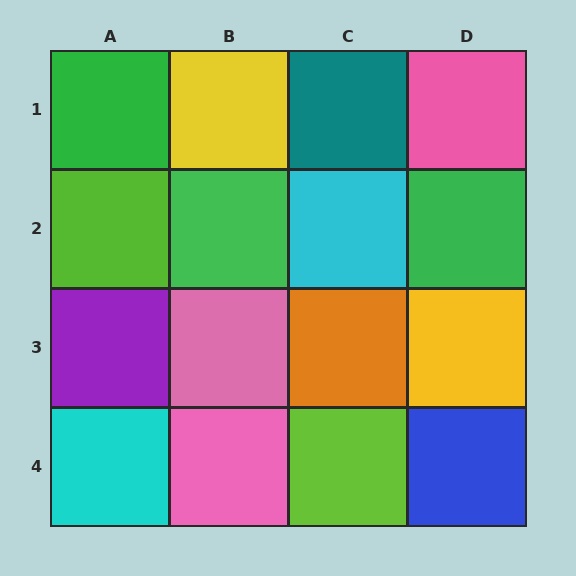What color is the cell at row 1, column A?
Green.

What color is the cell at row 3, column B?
Pink.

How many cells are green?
3 cells are green.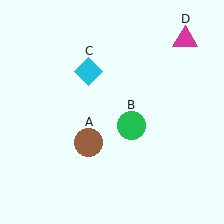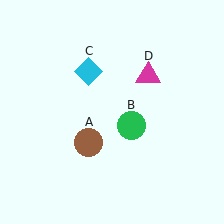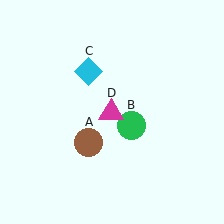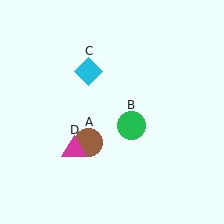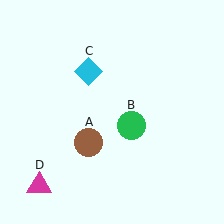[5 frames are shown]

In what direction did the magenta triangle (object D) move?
The magenta triangle (object D) moved down and to the left.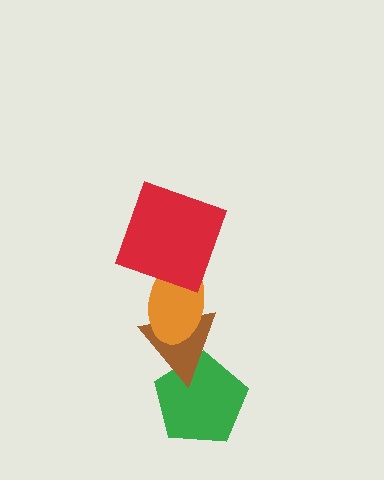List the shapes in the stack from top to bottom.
From top to bottom: the red square, the orange ellipse, the brown triangle, the green pentagon.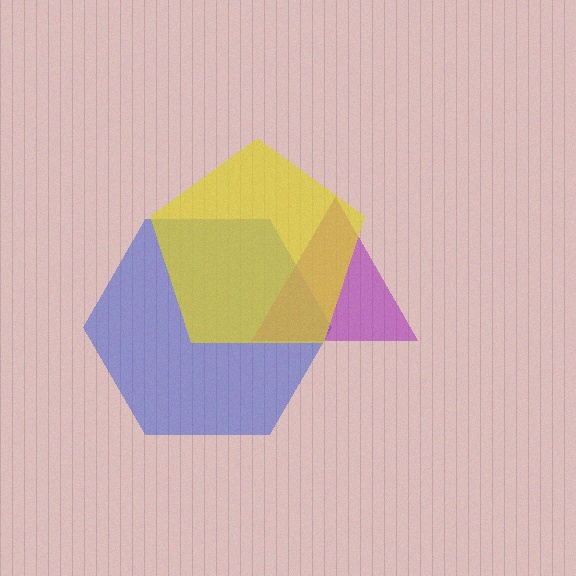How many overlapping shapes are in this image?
There are 3 overlapping shapes in the image.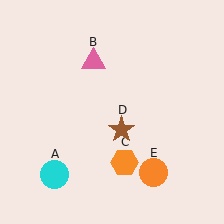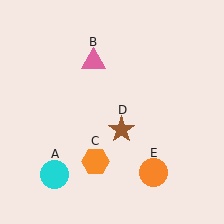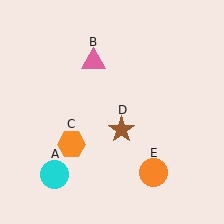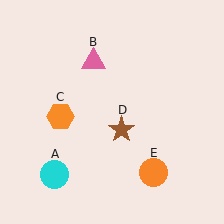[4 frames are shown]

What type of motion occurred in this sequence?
The orange hexagon (object C) rotated clockwise around the center of the scene.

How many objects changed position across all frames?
1 object changed position: orange hexagon (object C).